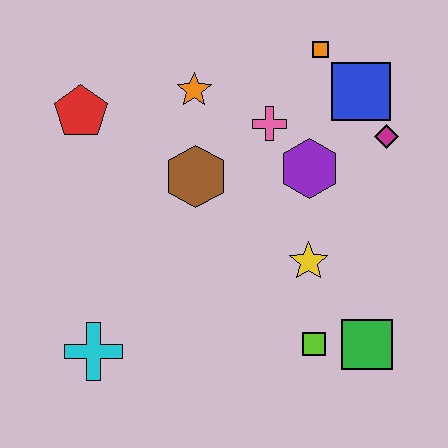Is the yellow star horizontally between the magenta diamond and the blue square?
No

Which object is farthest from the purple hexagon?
The cyan cross is farthest from the purple hexagon.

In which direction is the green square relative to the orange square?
The green square is below the orange square.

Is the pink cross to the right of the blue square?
No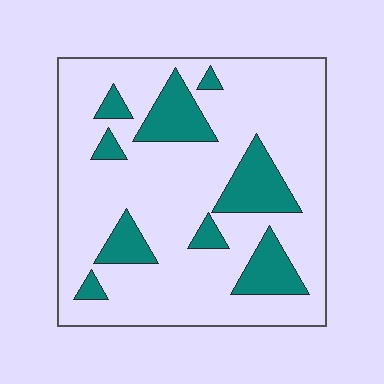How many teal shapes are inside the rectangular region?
9.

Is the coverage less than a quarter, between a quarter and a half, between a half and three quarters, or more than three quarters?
Less than a quarter.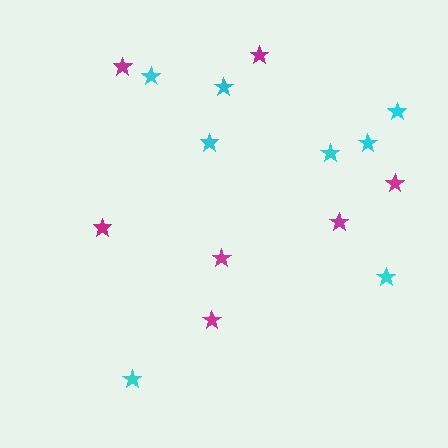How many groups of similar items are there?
There are 2 groups: one group of cyan stars (8) and one group of magenta stars (7).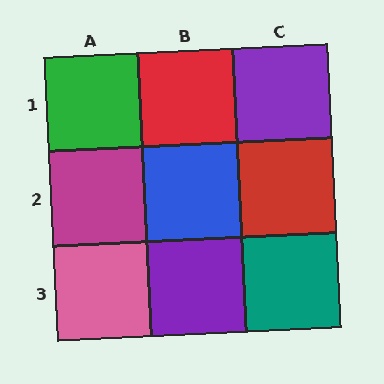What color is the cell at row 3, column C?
Teal.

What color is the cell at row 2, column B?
Blue.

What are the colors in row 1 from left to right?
Green, red, purple.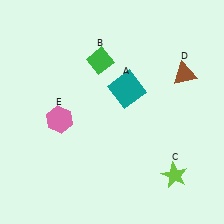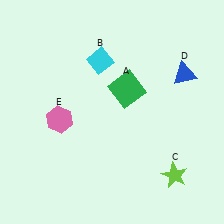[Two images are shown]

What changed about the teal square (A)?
In Image 1, A is teal. In Image 2, it changed to green.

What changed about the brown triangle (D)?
In Image 1, D is brown. In Image 2, it changed to blue.